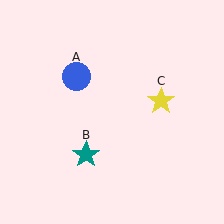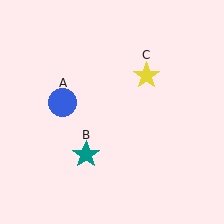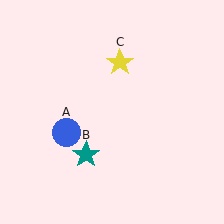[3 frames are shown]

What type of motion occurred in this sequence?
The blue circle (object A), yellow star (object C) rotated counterclockwise around the center of the scene.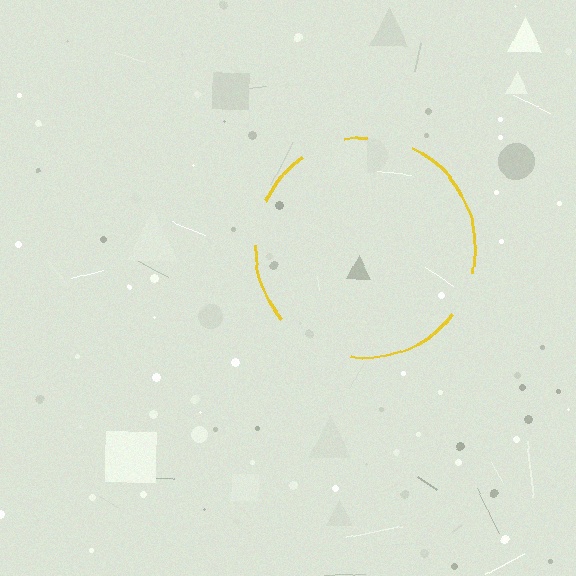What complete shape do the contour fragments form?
The contour fragments form a circle.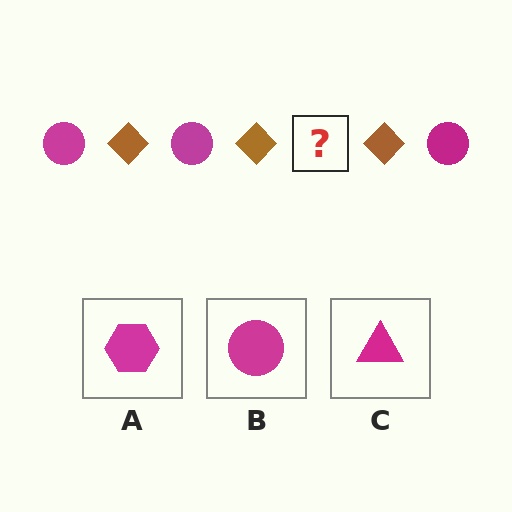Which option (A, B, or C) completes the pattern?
B.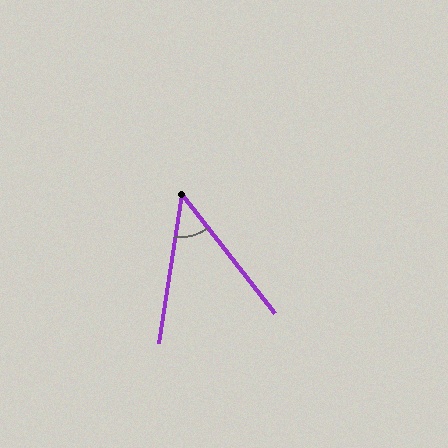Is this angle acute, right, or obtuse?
It is acute.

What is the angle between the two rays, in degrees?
Approximately 47 degrees.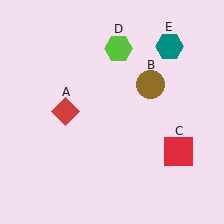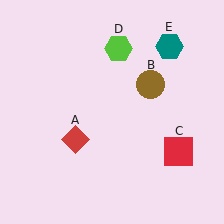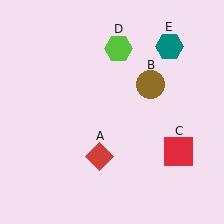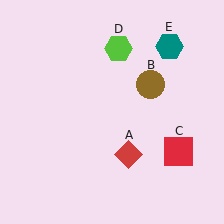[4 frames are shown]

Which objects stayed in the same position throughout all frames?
Brown circle (object B) and red square (object C) and lime hexagon (object D) and teal hexagon (object E) remained stationary.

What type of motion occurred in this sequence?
The red diamond (object A) rotated counterclockwise around the center of the scene.